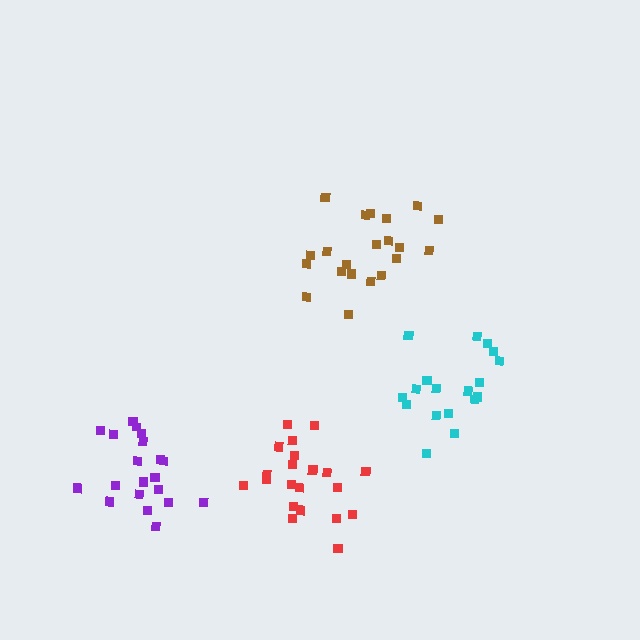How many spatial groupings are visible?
There are 4 spatial groupings.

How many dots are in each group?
Group 1: 21 dots, Group 2: 18 dots, Group 3: 20 dots, Group 4: 21 dots (80 total).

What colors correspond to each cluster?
The clusters are colored: red, cyan, purple, brown.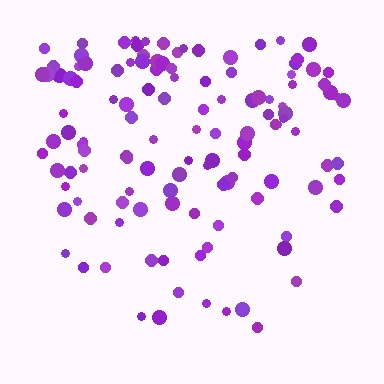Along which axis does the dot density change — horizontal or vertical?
Vertical.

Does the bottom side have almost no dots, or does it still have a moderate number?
Still a moderate number, just noticeably fewer than the top.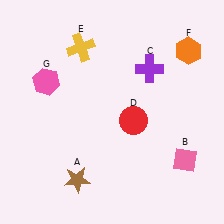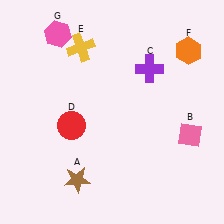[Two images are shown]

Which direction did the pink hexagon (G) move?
The pink hexagon (G) moved up.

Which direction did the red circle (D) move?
The red circle (D) moved left.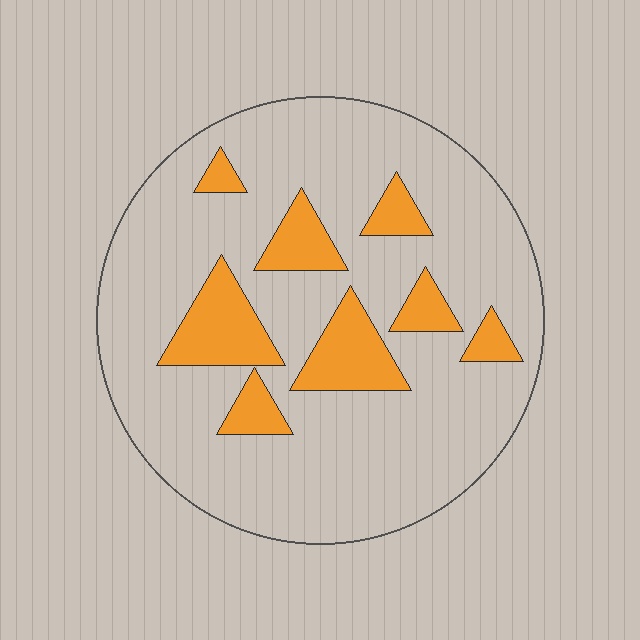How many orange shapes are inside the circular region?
8.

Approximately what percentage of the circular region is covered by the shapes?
Approximately 20%.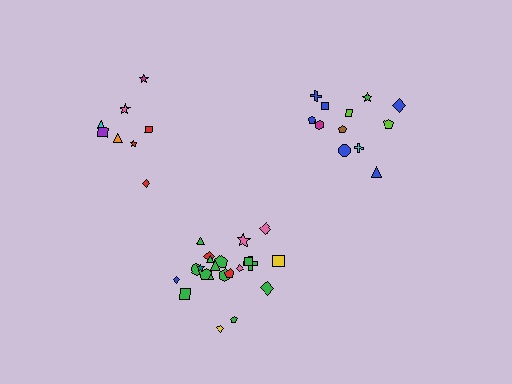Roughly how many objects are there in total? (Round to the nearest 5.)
Roughly 40 objects in total.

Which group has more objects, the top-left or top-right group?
The top-right group.